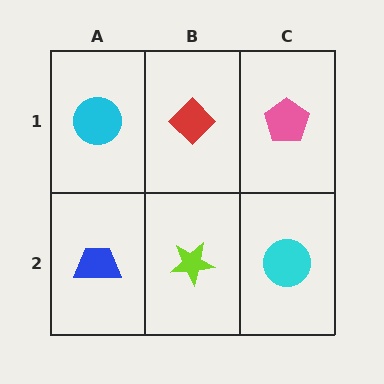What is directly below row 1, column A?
A blue trapezoid.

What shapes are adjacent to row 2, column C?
A pink pentagon (row 1, column C), a lime star (row 2, column B).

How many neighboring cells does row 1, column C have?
2.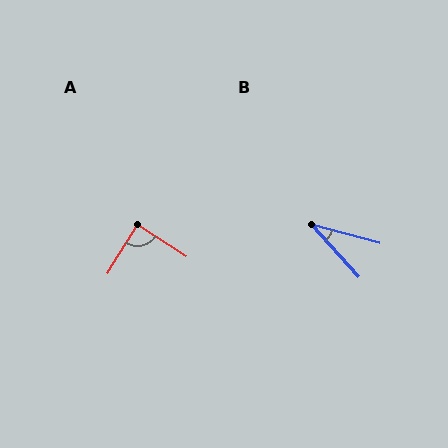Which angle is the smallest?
B, at approximately 33 degrees.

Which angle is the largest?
A, at approximately 90 degrees.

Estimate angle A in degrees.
Approximately 90 degrees.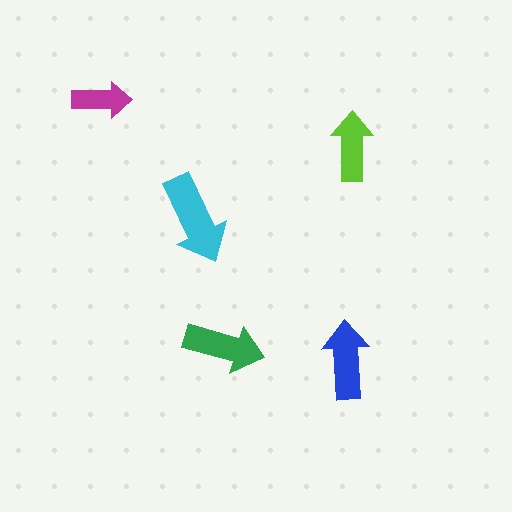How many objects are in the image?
There are 5 objects in the image.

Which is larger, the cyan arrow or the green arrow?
The cyan one.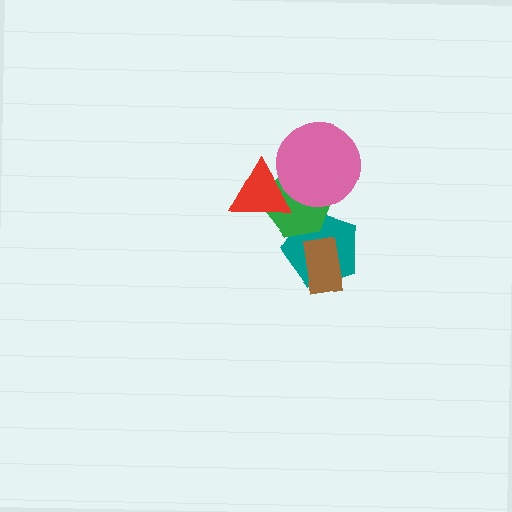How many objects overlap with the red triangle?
2 objects overlap with the red triangle.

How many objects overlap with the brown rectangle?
1 object overlaps with the brown rectangle.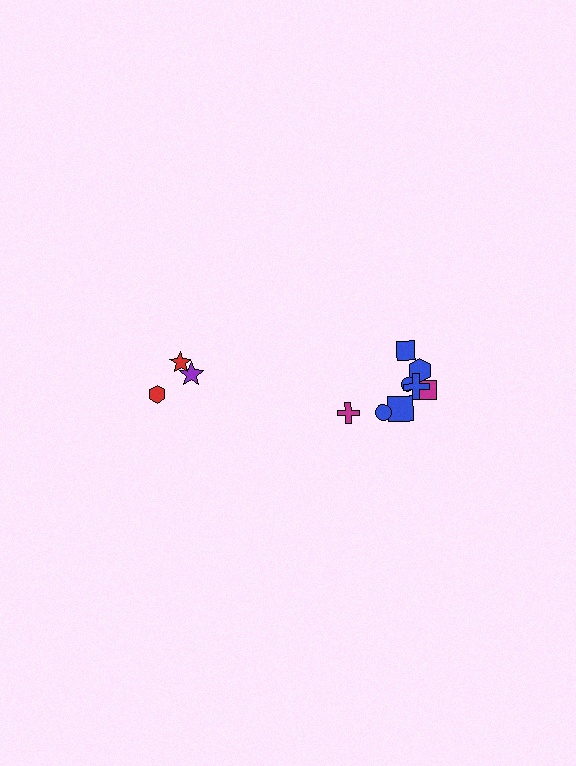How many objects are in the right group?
There are 8 objects.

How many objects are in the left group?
There are 3 objects.